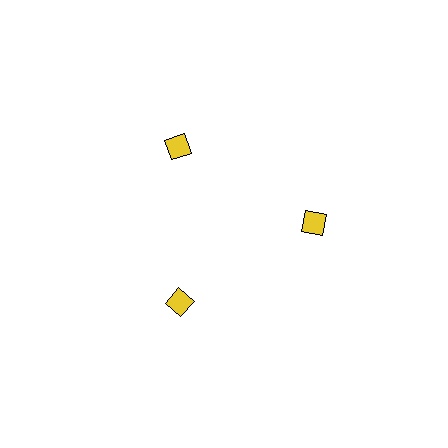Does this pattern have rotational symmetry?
Yes, this pattern has 3-fold rotational symmetry. It looks the same after rotating 120 degrees around the center.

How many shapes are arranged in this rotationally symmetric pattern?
There are 3 shapes, arranged in 3 groups of 1.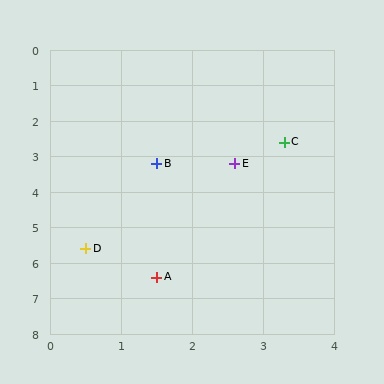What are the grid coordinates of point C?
Point C is at approximately (3.3, 2.6).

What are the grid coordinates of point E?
Point E is at approximately (2.6, 3.2).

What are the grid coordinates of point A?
Point A is at approximately (1.5, 6.4).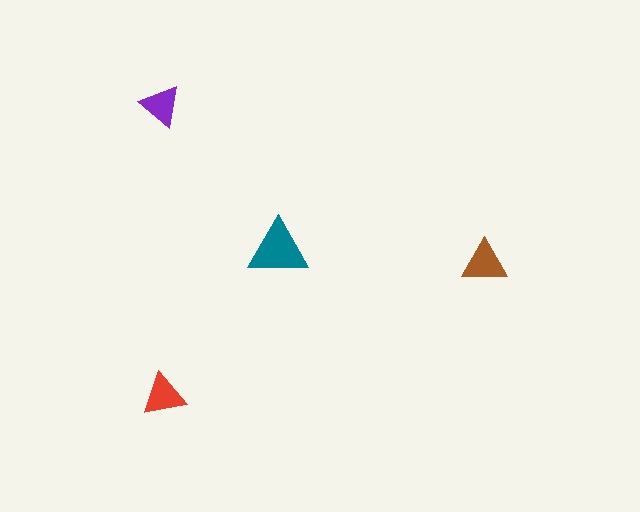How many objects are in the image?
There are 4 objects in the image.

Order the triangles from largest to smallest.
the teal one, the brown one, the red one, the purple one.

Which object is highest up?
The purple triangle is topmost.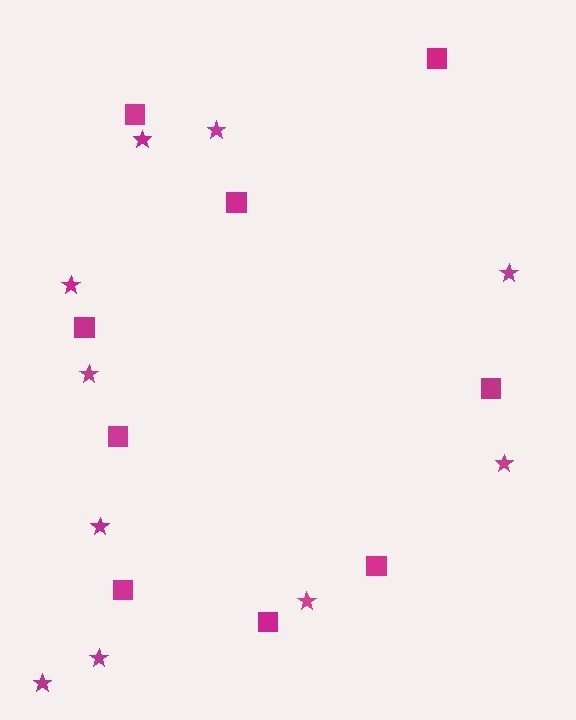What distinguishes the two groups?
There are 2 groups: one group of stars (10) and one group of squares (9).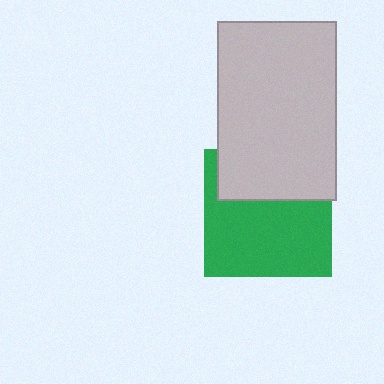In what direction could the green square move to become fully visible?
The green square could move down. That would shift it out from behind the light gray rectangle entirely.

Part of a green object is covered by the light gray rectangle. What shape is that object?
It is a square.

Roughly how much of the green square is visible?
About half of it is visible (roughly 64%).